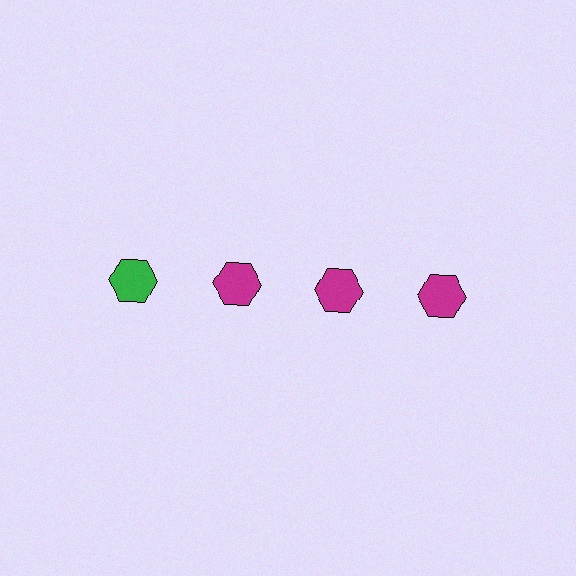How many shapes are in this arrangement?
There are 4 shapes arranged in a grid pattern.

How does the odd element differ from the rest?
It has a different color: green instead of magenta.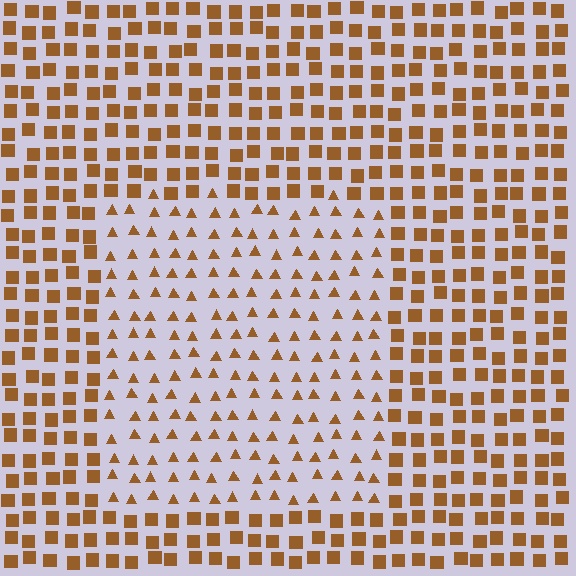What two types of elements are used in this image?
The image uses triangles inside the rectangle region and squares outside it.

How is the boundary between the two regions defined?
The boundary is defined by a change in element shape: triangles inside vs. squares outside. All elements share the same color and spacing.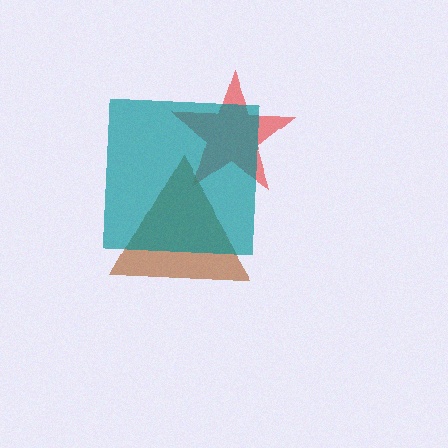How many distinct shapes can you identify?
There are 3 distinct shapes: a red star, a brown triangle, a teal square.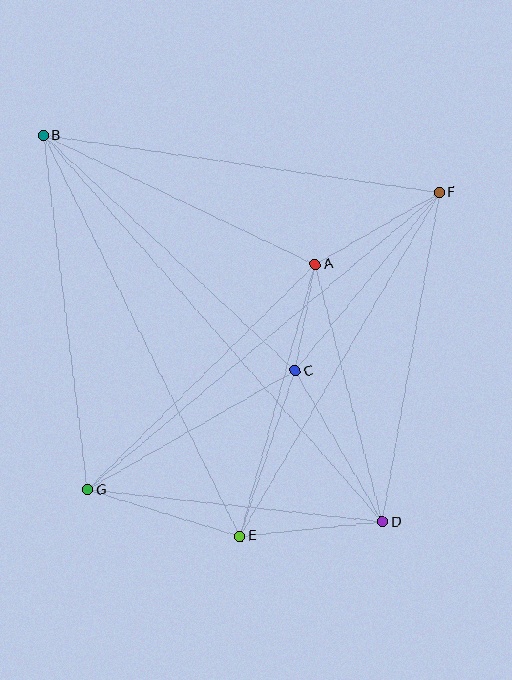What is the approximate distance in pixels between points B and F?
The distance between B and F is approximately 401 pixels.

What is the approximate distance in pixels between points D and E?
The distance between D and E is approximately 143 pixels.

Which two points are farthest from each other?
Points B and D are farthest from each other.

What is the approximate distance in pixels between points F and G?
The distance between F and G is approximately 461 pixels.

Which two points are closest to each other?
Points A and C are closest to each other.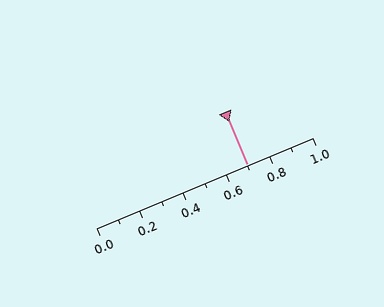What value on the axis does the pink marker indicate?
The marker indicates approximately 0.7.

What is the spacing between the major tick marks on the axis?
The major ticks are spaced 0.2 apart.